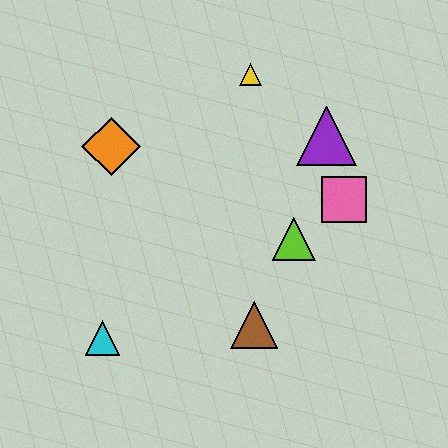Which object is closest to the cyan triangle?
The brown triangle is closest to the cyan triangle.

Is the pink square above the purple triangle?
No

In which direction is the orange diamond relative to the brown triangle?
The orange diamond is above the brown triangle.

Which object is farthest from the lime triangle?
The cyan triangle is farthest from the lime triangle.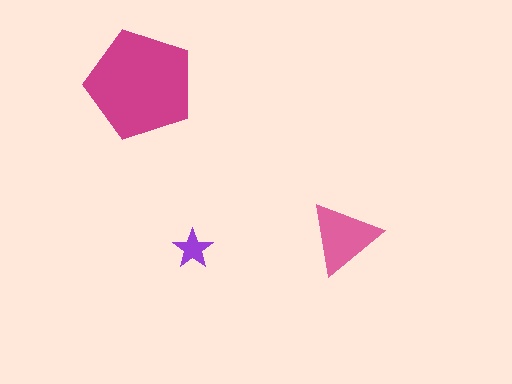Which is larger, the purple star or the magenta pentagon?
The magenta pentagon.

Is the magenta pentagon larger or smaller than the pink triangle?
Larger.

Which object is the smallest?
The purple star.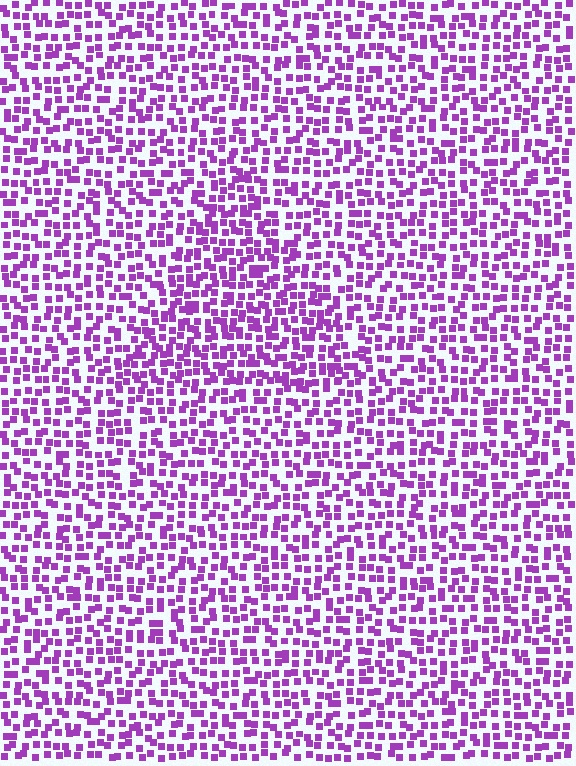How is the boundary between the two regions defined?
The boundary is defined by a change in element density (approximately 1.4x ratio). All elements are the same color, size, and shape.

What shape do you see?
I see a triangle.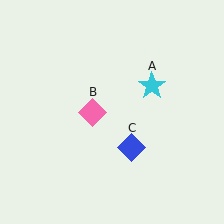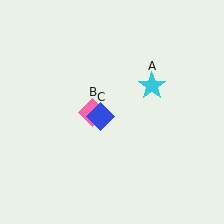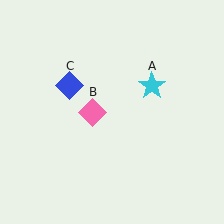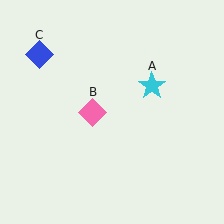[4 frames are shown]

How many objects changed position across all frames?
1 object changed position: blue diamond (object C).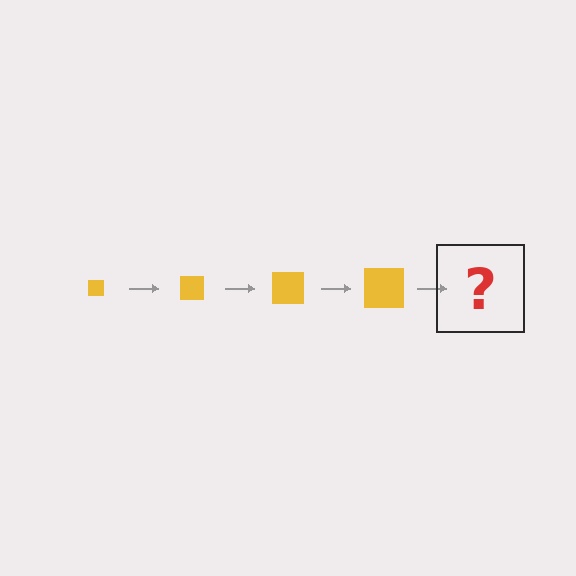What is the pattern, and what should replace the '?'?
The pattern is that the square gets progressively larger each step. The '?' should be a yellow square, larger than the previous one.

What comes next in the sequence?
The next element should be a yellow square, larger than the previous one.